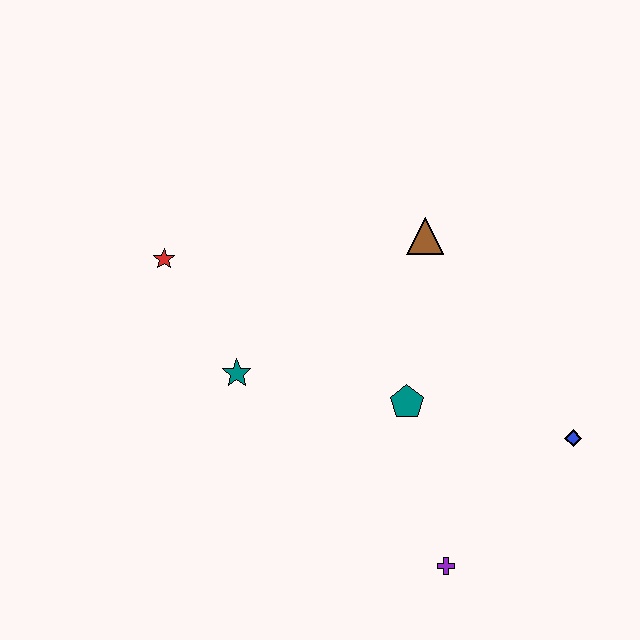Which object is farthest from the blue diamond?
The red star is farthest from the blue diamond.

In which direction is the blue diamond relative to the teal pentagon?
The blue diamond is to the right of the teal pentagon.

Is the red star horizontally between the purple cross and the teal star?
No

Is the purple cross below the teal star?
Yes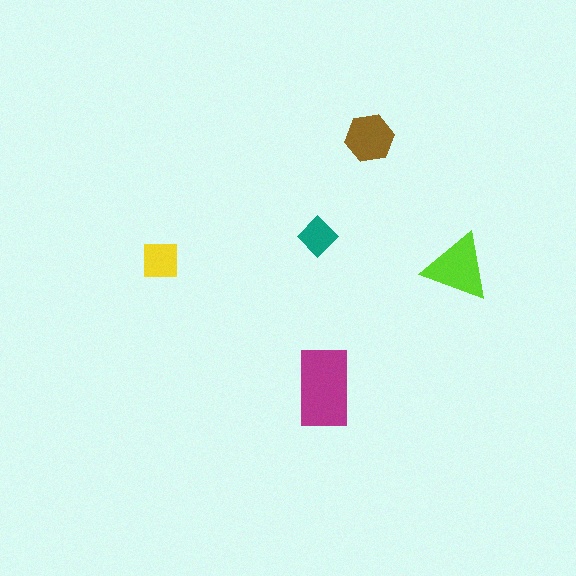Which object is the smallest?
The teal diamond.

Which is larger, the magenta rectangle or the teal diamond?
The magenta rectangle.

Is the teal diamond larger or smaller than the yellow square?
Smaller.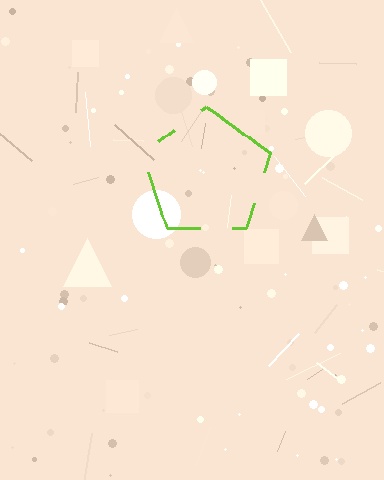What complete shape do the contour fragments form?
The contour fragments form a pentagon.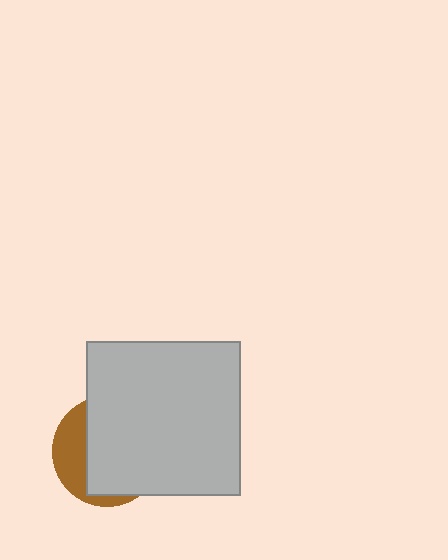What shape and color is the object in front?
The object in front is a light gray square.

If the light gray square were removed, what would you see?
You would see the complete brown circle.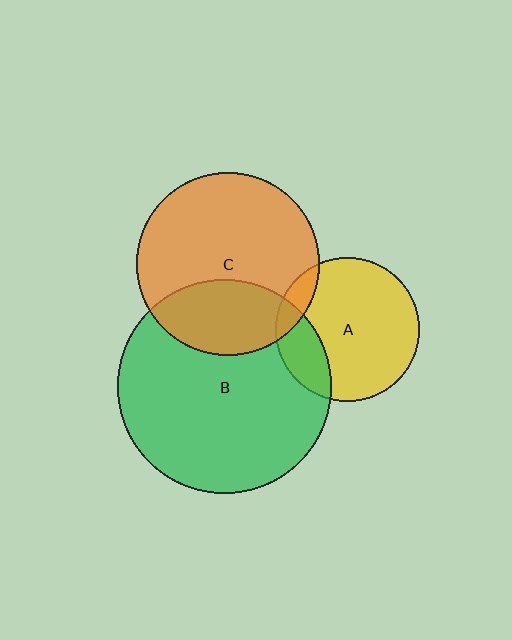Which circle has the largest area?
Circle B (green).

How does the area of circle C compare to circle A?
Approximately 1.6 times.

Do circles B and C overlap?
Yes.